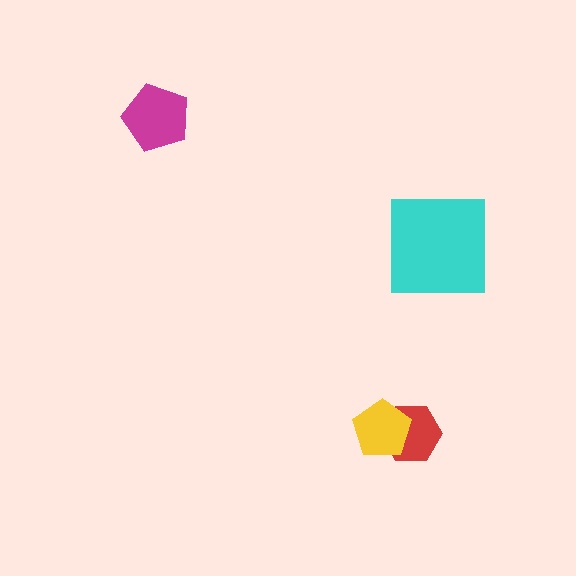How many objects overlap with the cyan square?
0 objects overlap with the cyan square.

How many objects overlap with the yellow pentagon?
1 object overlaps with the yellow pentagon.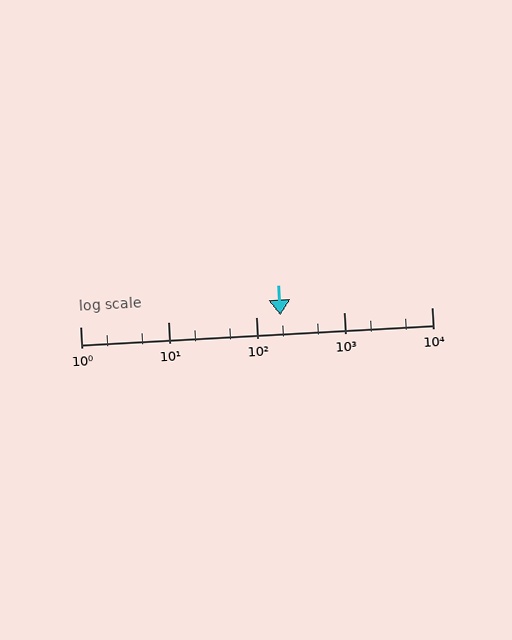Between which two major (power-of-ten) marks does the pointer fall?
The pointer is between 100 and 1000.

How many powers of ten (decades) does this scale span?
The scale spans 4 decades, from 1 to 10000.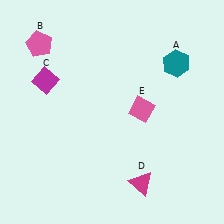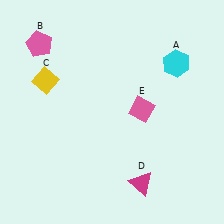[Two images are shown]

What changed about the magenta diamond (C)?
In Image 1, C is magenta. In Image 2, it changed to yellow.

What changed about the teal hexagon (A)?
In Image 1, A is teal. In Image 2, it changed to cyan.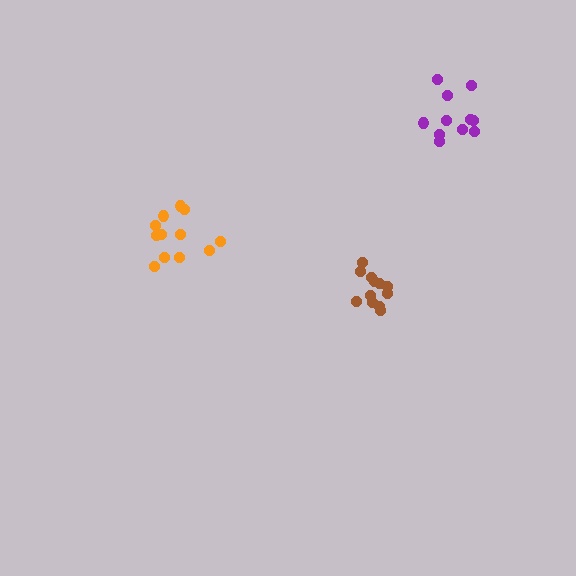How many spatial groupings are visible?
There are 3 spatial groupings.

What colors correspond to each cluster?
The clusters are colored: orange, purple, brown.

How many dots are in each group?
Group 1: 12 dots, Group 2: 11 dots, Group 3: 12 dots (35 total).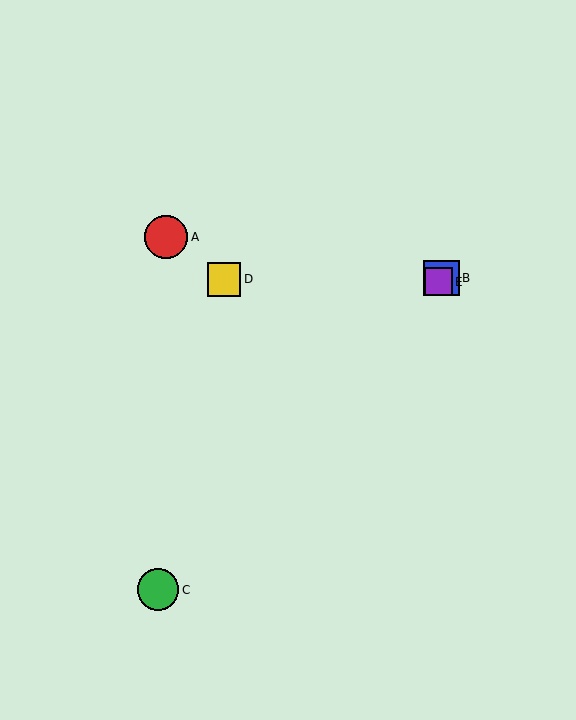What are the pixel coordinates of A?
Object A is at (166, 237).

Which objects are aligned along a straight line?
Objects B, C, E are aligned along a straight line.